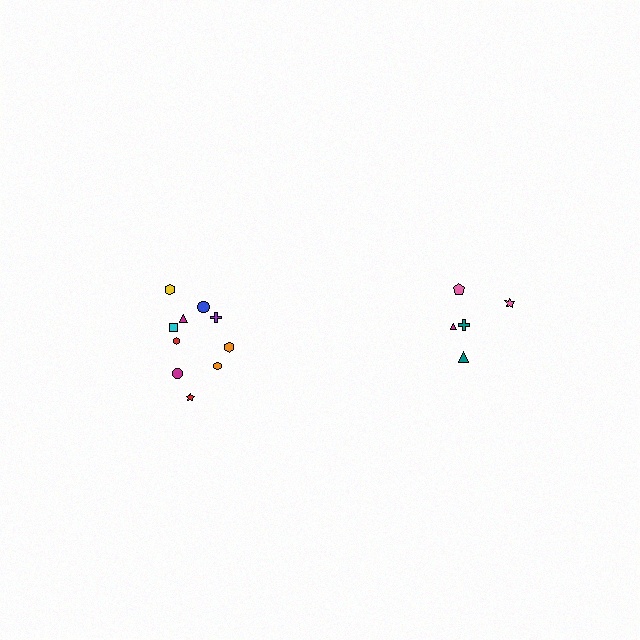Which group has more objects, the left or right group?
The left group.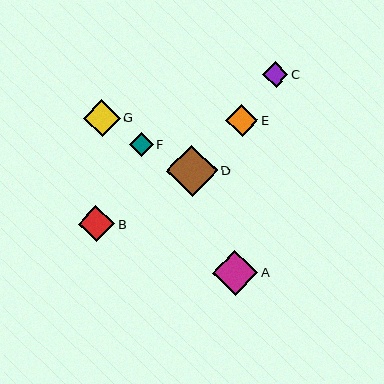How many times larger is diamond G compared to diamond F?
Diamond G is approximately 1.6 times the size of diamond F.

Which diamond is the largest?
Diamond D is the largest with a size of approximately 51 pixels.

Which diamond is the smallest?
Diamond F is the smallest with a size of approximately 24 pixels.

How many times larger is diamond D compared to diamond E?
Diamond D is approximately 1.6 times the size of diamond E.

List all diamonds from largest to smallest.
From largest to smallest: D, A, G, B, E, C, F.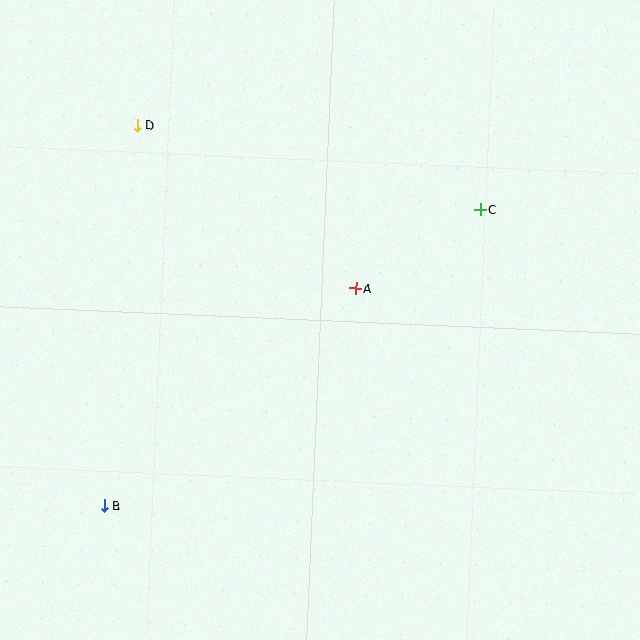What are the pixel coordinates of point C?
Point C is at (480, 209).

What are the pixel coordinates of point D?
Point D is at (137, 125).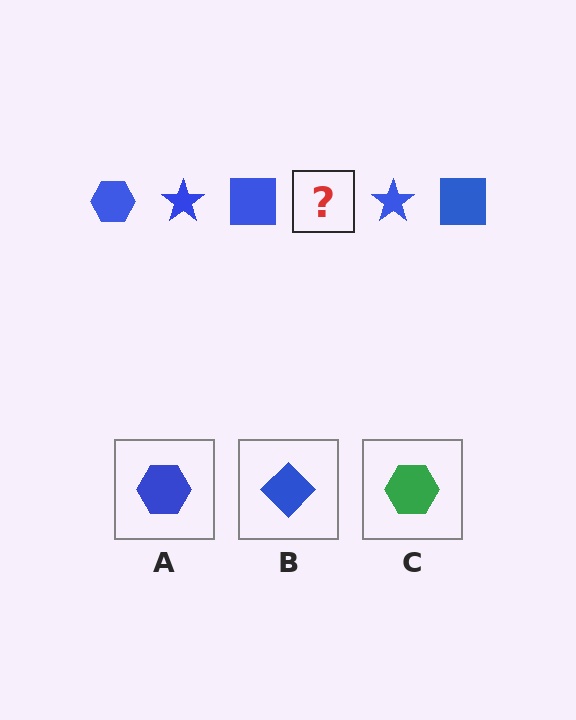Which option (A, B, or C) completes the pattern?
A.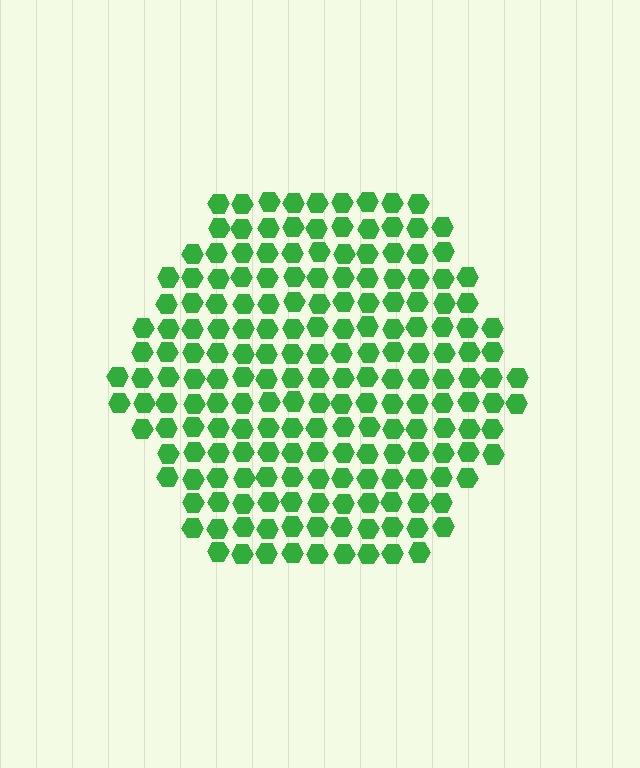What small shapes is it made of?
It is made of small hexagons.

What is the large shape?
The large shape is a hexagon.